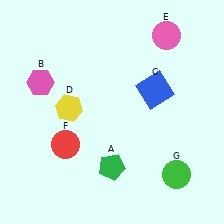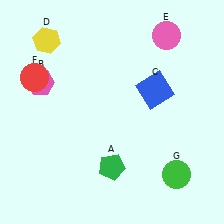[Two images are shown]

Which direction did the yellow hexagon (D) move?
The yellow hexagon (D) moved up.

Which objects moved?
The objects that moved are: the yellow hexagon (D), the red circle (F).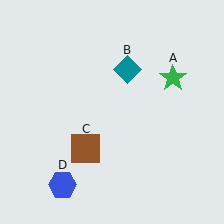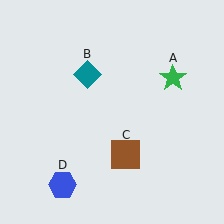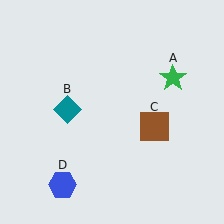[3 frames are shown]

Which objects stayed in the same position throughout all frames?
Green star (object A) and blue hexagon (object D) remained stationary.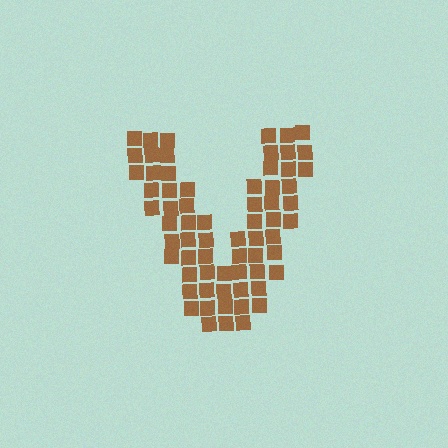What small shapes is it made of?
It is made of small squares.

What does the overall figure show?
The overall figure shows the letter V.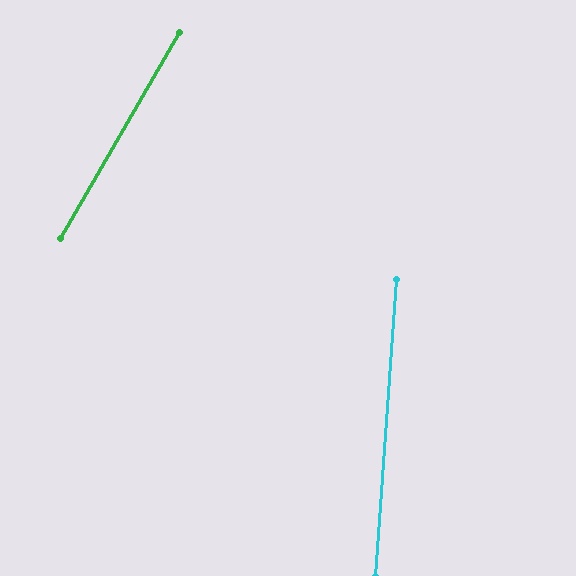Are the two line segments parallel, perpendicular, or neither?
Neither parallel nor perpendicular — they differ by about 26°.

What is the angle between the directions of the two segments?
Approximately 26 degrees.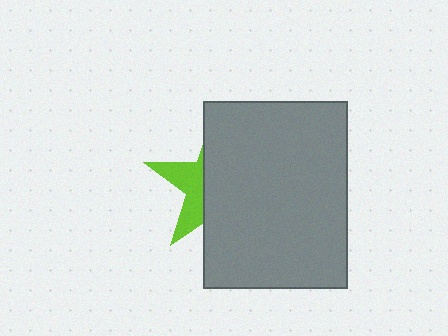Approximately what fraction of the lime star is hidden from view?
Roughly 66% of the lime star is hidden behind the gray rectangle.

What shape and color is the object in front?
The object in front is a gray rectangle.